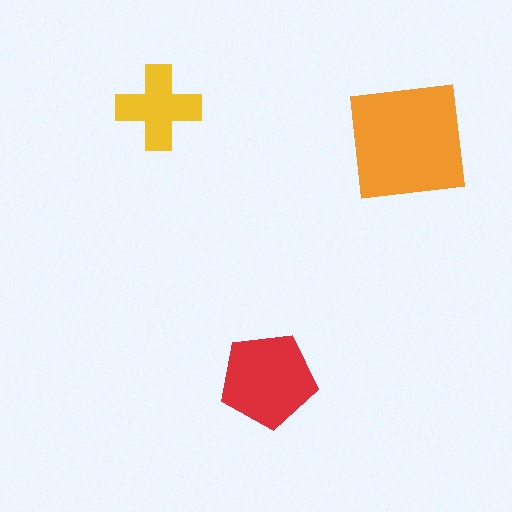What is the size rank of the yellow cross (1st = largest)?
3rd.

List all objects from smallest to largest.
The yellow cross, the red pentagon, the orange square.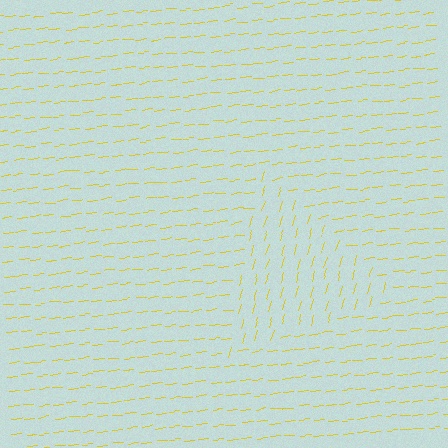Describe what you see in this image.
The image is filled with small yellow line segments. A triangle region in the image has lines oriented differently from the surrounding lines, creating a visible texture boundary.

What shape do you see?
I see a triangle.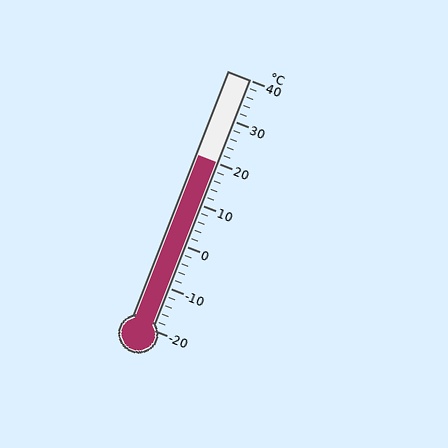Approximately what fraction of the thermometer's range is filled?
The thermometer is filled to approximately 65% of its range.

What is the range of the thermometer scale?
The thermometer scale ranges from -20°C to 40°C.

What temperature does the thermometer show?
The thermometer shows approximately 20°C.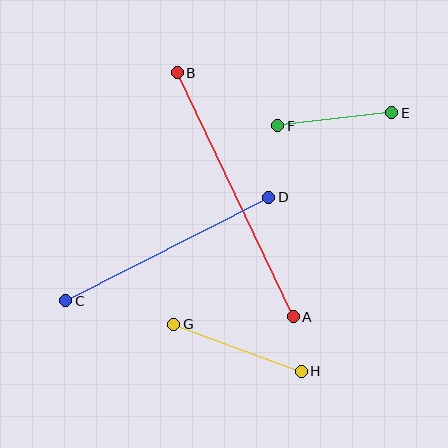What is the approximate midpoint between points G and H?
The midpoint is at approximately (237, 348) pixels.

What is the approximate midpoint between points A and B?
The midpoint is at approximately (235, 195) pixels.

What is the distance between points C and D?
The distance is approximately 228 pixels.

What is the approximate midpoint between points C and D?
The midpoint is at approximately (167, 249) pixels.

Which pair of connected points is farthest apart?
Points A and B are farthest apart.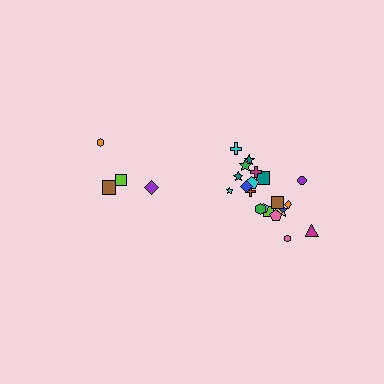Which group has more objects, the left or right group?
The right group.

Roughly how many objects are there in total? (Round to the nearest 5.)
Roughly 25 objects in total.